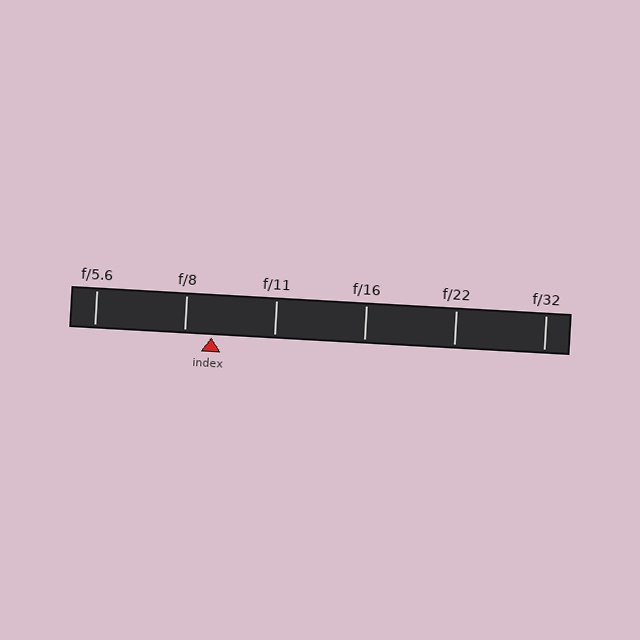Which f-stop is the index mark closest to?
The index mark is closest to f/8.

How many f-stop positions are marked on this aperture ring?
There are 6 f-stop positions marked.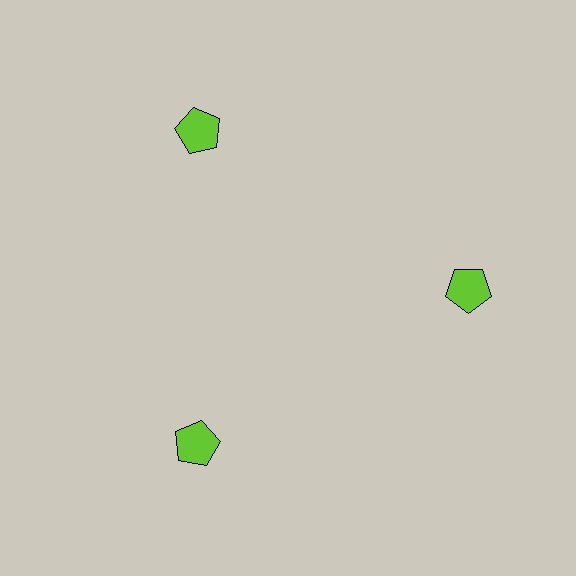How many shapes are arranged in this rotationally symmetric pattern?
There are 3 shapes, arranged in 3 groups of 1.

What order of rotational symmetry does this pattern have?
This pattern has 3-fold rotational symmetry.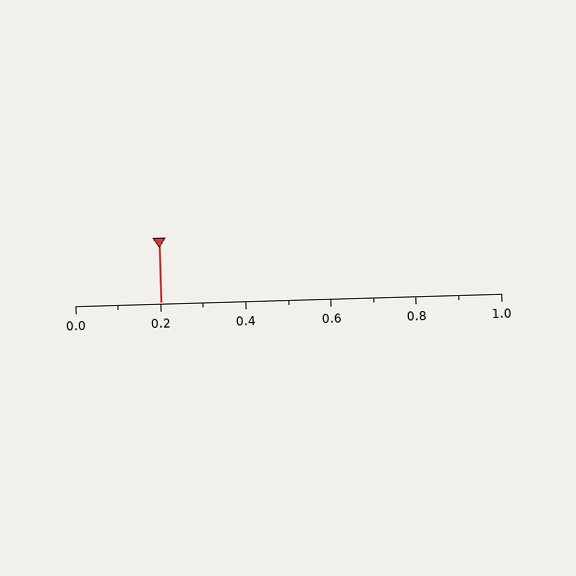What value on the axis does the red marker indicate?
The marker indicates approximately 0.2.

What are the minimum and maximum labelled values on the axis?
The axis runs from 0.0 to 1.0.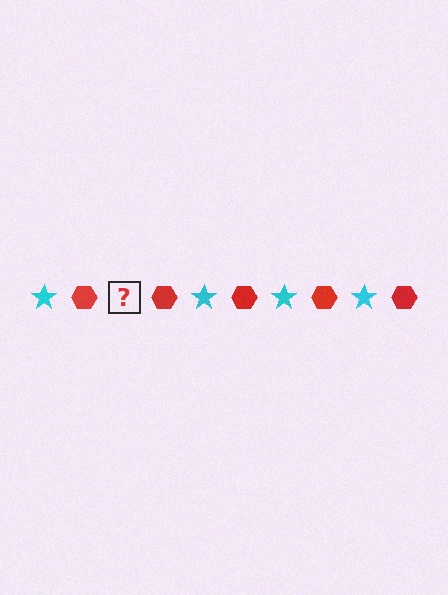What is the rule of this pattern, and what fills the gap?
The rule is that the pattern alternates between cyan star and red hexagon. The gap should be filled with a cyan star.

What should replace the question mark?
The question mark should be replaced with a cyan star.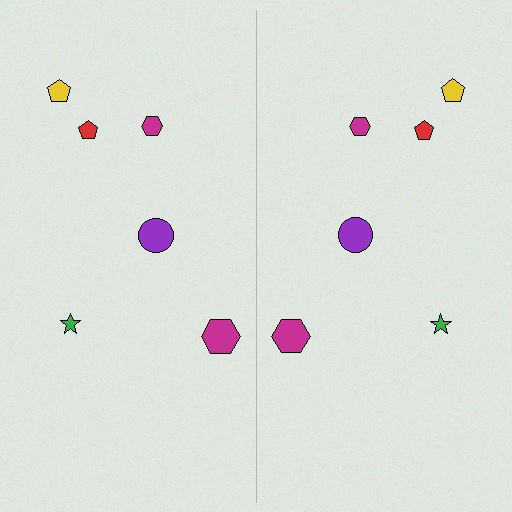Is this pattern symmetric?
Yes, this pattern has bilateral (reflection) symmetry.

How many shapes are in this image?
There are 12 shapes in this image.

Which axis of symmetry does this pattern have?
The pattern has a vertical axis of symmetry running through the center of the image.